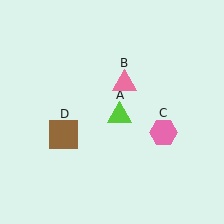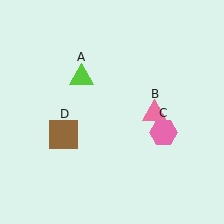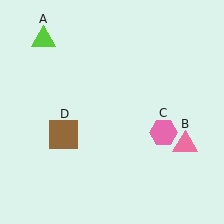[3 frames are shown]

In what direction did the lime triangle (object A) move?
The lime triangle (object A) moved up and to the left.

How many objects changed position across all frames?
2 objects changed position: lime triangle (object A), pink triangle (object B).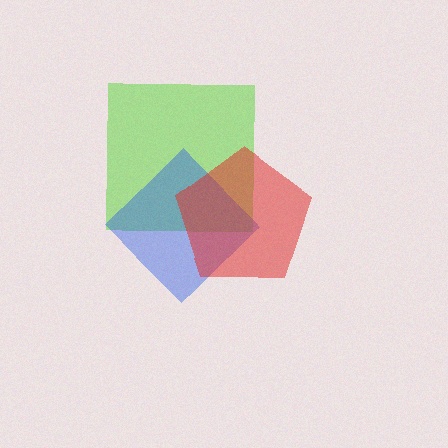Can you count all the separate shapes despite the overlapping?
Yes, there are 3 separate shapes.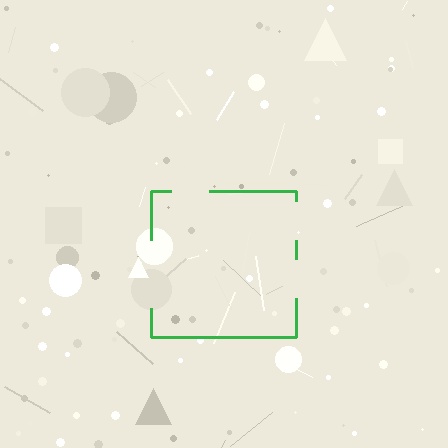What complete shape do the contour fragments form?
The contour fragments form a square.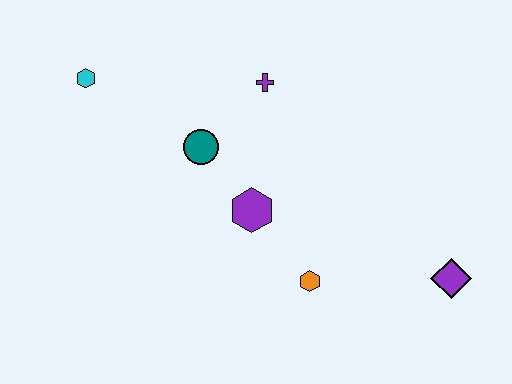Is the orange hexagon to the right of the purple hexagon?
Yes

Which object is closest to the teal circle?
The purple hexagon is closest to the teal circle.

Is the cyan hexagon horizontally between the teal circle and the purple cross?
No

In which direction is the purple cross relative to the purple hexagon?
The purple cross is above the purple hexagon.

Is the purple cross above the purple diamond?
Yes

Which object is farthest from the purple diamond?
The cyan hexagon is farthest from the purple diamond.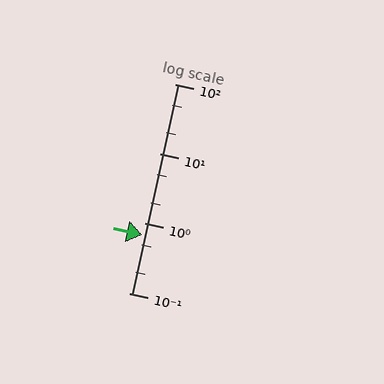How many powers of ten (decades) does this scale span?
The scale spans 3 decades, from 0.1 to 100.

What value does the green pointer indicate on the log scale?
The pointer indicates approximately 0.68.